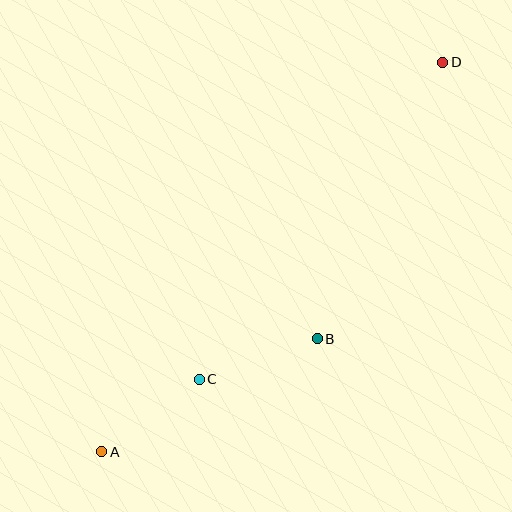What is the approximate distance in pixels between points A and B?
The distance between A and B is approximately 243 pixels.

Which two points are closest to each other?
Points A and C are closest to each other.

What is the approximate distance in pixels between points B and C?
The distance between B and C is approximately 125 pixels.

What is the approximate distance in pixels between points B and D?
The distance between B and D is approximately 303 pixels.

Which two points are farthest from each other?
Points A and D are farthest from each other.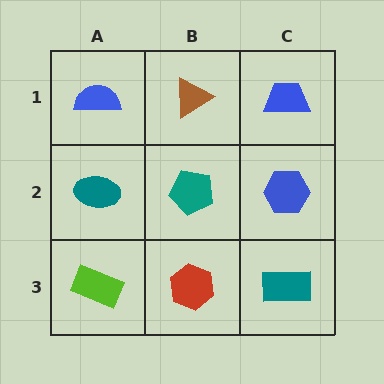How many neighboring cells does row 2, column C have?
3.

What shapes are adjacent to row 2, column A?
A blue semicircle (row 1, column A), a lime rectangle (row 3, column A), a teal pentagon (row 2, column B).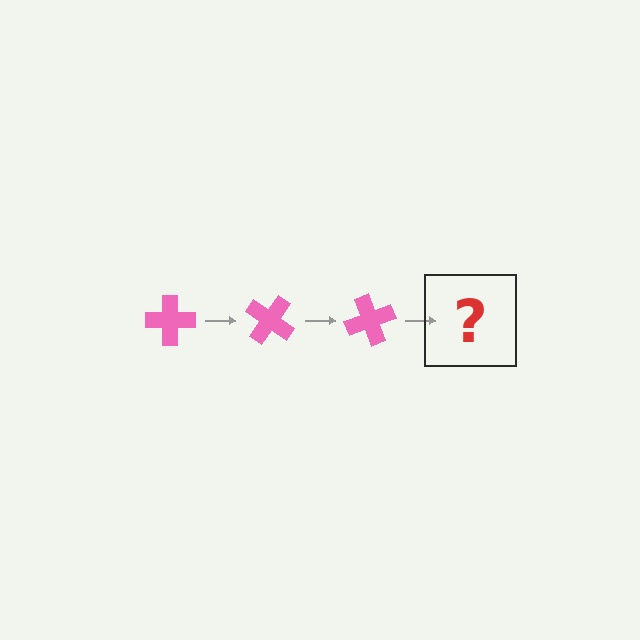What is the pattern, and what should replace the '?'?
The pattern is that the cross rotates 35 degrees each step. The '?' should be a pink cross rotated 105 degrees.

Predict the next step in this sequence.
The next step is a pink cross rotated 105 degrees.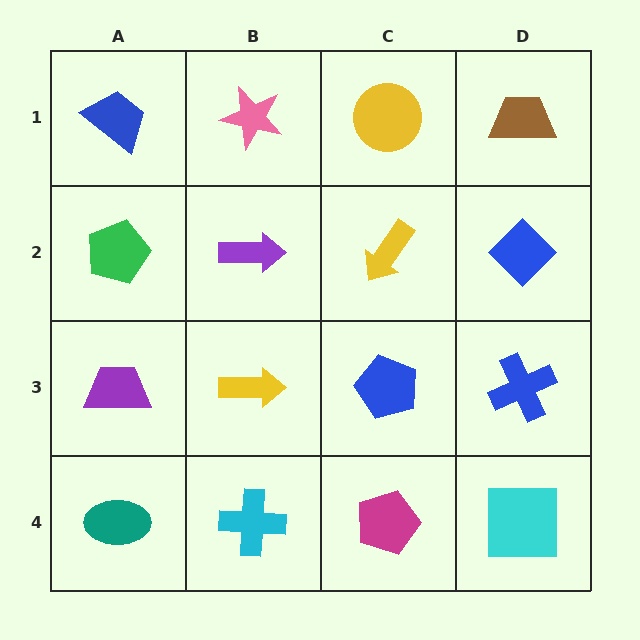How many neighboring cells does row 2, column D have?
3.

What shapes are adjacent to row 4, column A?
A purple trapezoid (row 3, column A), a cyan cross (row 4, column B).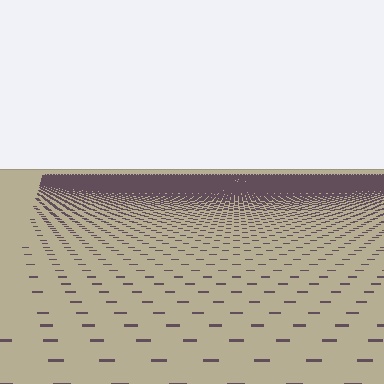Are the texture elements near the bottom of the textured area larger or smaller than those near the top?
Larger. Near the bottom, elements are closer to the viewer and appear at a bigger on-screen size.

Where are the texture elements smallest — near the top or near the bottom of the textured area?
Near the top.